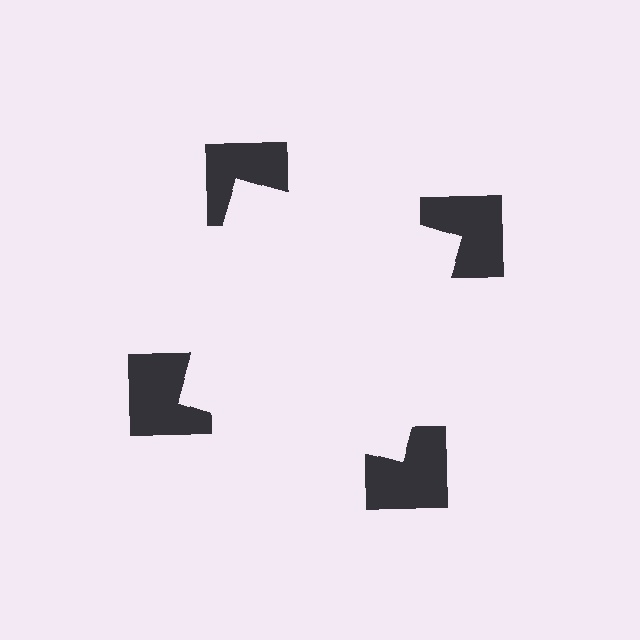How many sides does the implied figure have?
4 sides.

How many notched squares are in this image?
There are 4 — one at each vertex of the illusory square.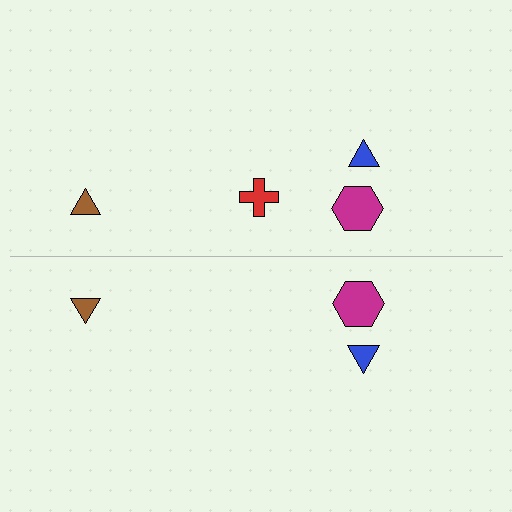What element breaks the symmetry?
A red cross is missing from the bottom side.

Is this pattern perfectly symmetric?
No, the pattern is not perfectly symmetric. A red cross is missing from the bottom side.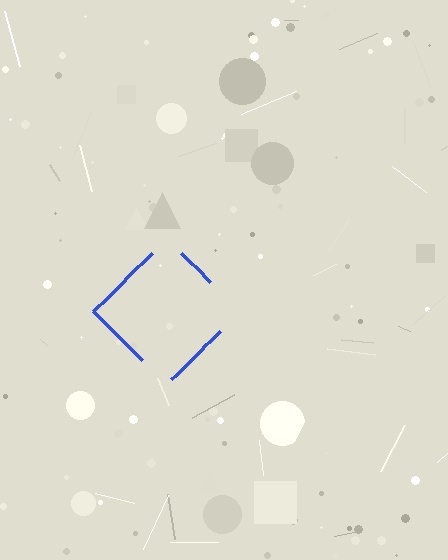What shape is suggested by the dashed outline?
The dashed outline suggests a diamond.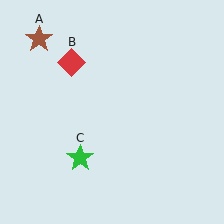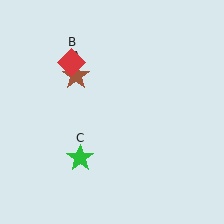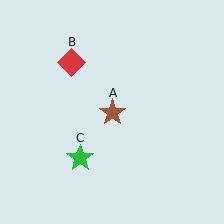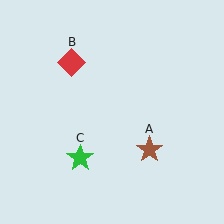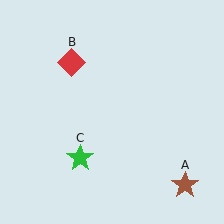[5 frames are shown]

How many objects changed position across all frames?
1 object changed position: brown star (object A).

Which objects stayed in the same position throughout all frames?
Red diamond (object B) and green star (object C) remained stationary.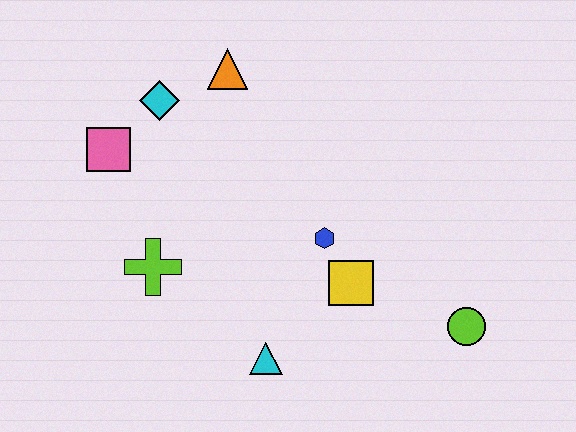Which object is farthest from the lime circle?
The pink square is farthest from the lime circle.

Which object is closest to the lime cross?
The pink square is closest to the lime cross.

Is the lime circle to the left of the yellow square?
No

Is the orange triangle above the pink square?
Yes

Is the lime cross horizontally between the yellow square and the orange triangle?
No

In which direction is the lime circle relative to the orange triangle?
The lime circle is below the orange triangle.